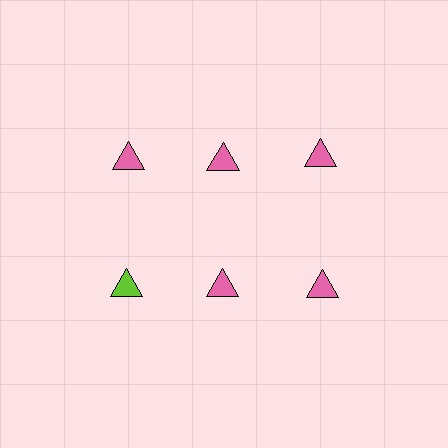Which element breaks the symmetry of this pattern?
The lime triangle in the second row, leftmost column breaks the symmetry. All other shapes are pink triangles.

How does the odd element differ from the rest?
It has a different color: lime instead of pink.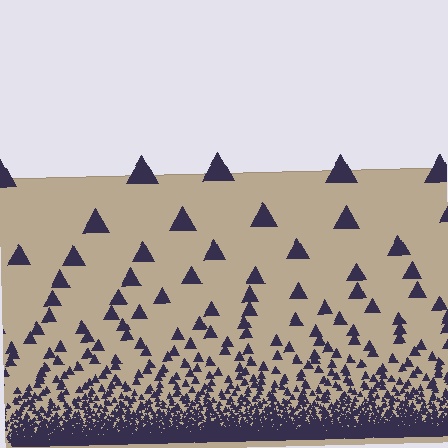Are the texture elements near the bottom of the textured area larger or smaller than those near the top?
Smaller. The gradient is inverted — elements near the bottom are smaller and denser.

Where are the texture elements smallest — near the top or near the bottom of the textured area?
Near the bottom.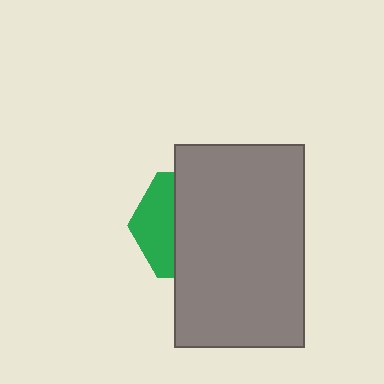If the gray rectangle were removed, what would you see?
You would see the complete green hexagon.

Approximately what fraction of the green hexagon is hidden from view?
Roughly 66% of the green hexagon is hidden behind the gray rectangle.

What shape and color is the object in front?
The object in front is a gray rectangle.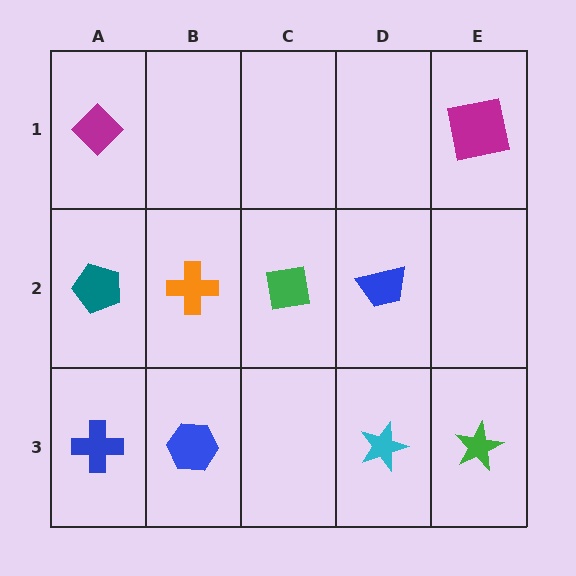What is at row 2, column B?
An orange cross.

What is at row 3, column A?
A blue cross.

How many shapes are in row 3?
4 shapes.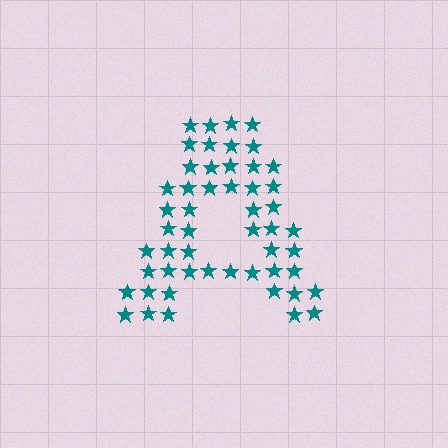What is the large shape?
The large shape is the letter A.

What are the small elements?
The small elements are stars.